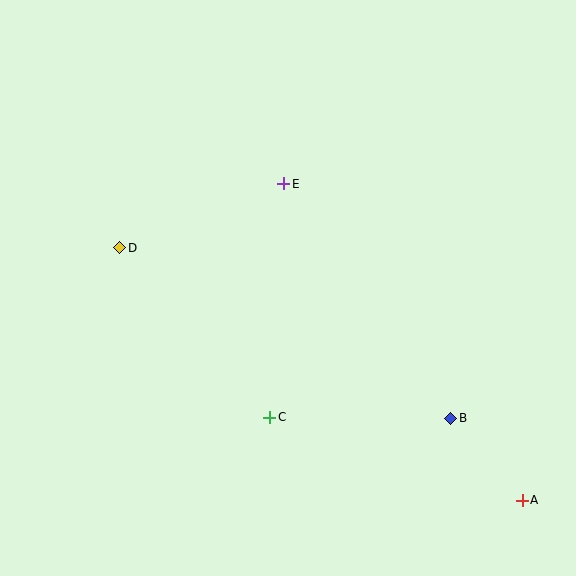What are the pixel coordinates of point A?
Point A is at (522, 500).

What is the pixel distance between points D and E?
The distance between D and E is 176 pixels.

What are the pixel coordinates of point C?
Point C is at (270, 417).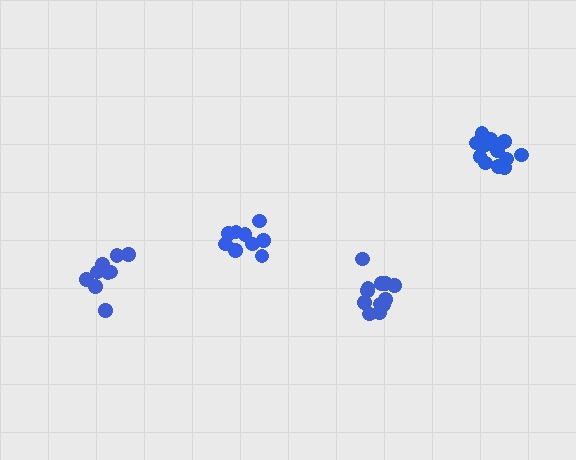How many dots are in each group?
Group 1: 12 dots, Group 2: 14 dots, Group 3: 9 dots, Group 4: 9 dots (44 total).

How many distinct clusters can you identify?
There are 4 distinct clusters.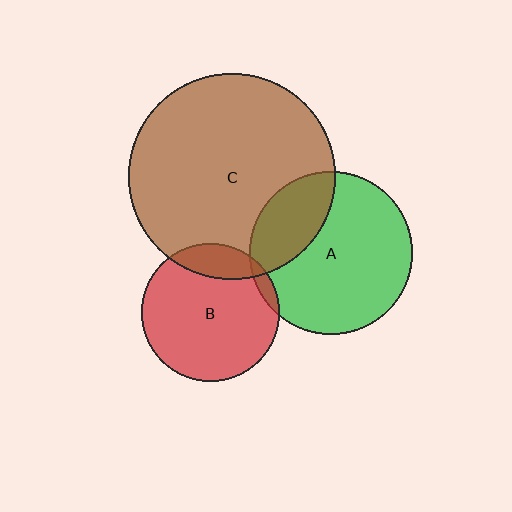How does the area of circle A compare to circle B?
Approximately 1.4 times.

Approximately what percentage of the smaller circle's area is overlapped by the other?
Approximately 15%.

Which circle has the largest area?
Circle C (brown).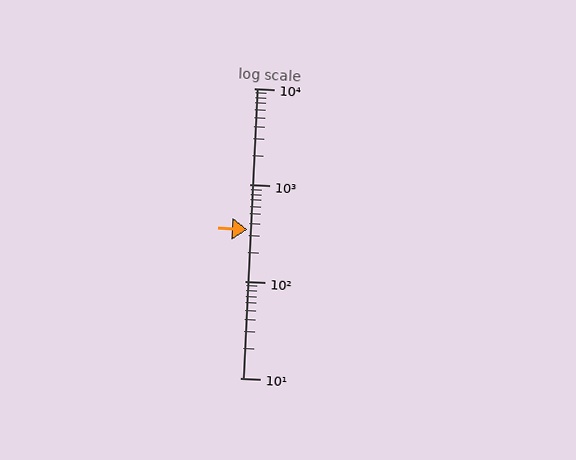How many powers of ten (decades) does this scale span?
The scale spans 3 decades, from 10 to 10000.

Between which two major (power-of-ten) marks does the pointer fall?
The pointer is between 100 and 1000.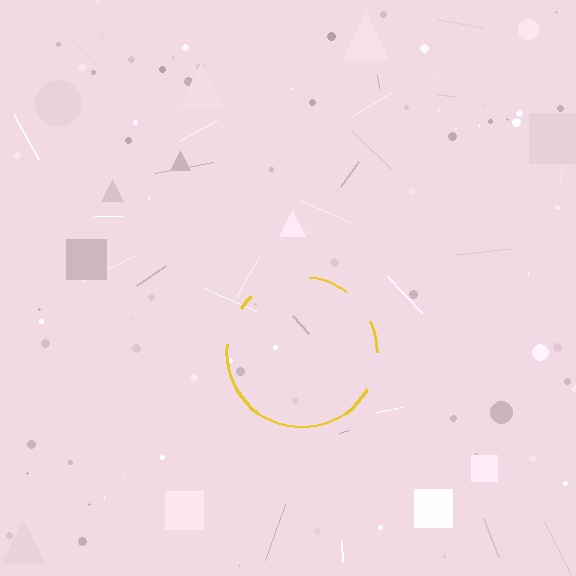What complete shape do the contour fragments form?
The contour fragments form a circle.